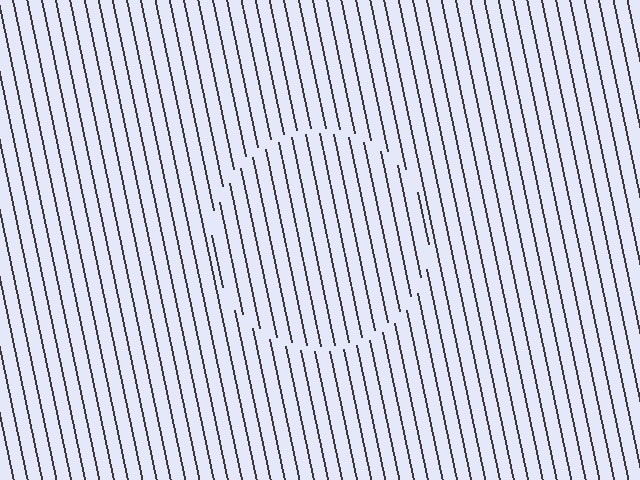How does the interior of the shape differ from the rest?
The interior of the shape contains the same grating, shifted by half a period — the contour is defined by the phase discontinuity where line-ends from the inner and outer gratings abut.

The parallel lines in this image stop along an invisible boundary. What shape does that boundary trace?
An illusory circle. The interior of the shape contains the same grating, shifted by half a period — the contour is defined by the phase discontinuity where line-ends from the inner and outer gratings abut.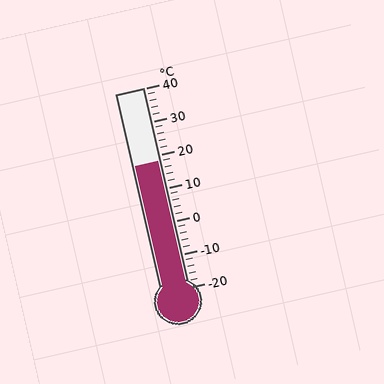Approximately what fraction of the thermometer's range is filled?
The thermometer is filled to approximately 65% of its range.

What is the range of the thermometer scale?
The thermometer scale ranges from -20°C to 40°C.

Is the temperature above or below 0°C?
The temperature is above 0°C.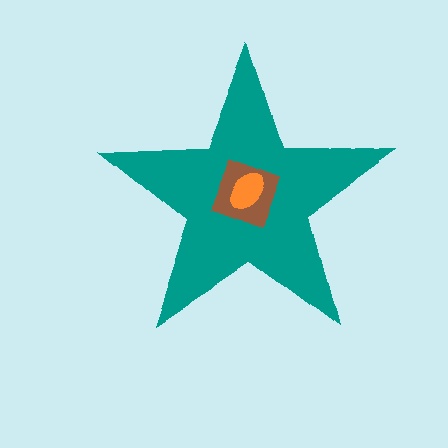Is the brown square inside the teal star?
Yes.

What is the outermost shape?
The teal star.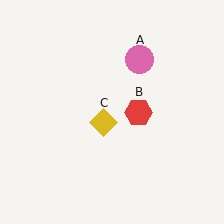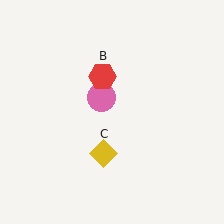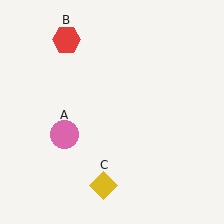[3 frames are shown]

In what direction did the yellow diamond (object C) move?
The yellow diamond (object C) moved down.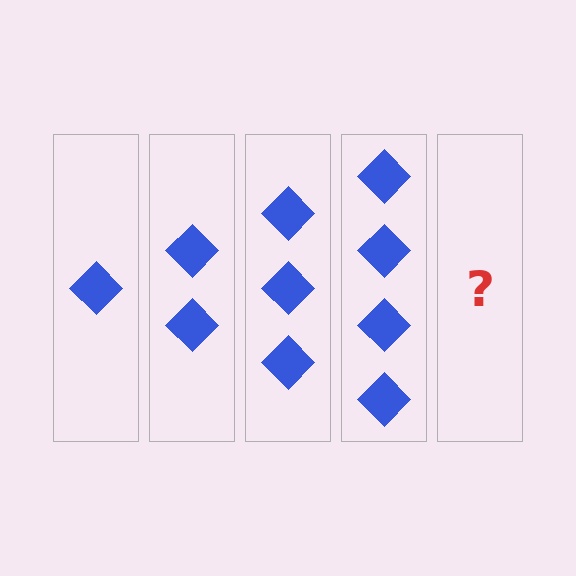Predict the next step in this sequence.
The next step is 5 diamonds.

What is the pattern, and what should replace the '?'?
The pattern is that each step adds one more diamond. The '?' should be 5 diamonds.